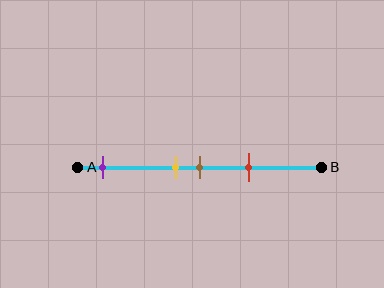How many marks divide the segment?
There are 4 marks dividing the segment.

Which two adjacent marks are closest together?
The yellow and brown marks are the closest adjacent pair.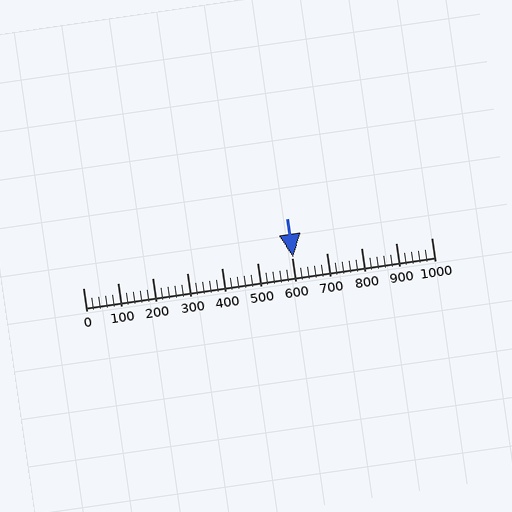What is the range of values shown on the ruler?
The ruler shows values from 0 to 1000.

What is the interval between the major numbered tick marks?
The major tick marks are spaced 100 units apart.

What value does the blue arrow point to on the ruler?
The blue arrow points to approximately 605.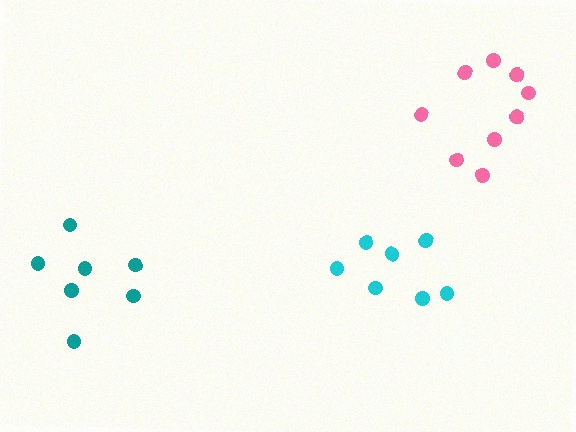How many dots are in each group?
Group 1: 9 dots, Group 2: 7 dots, Group 3: 7 dots (23 total).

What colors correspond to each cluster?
The clusters are colored: pink, cyan, teal.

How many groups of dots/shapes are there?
There are 3 groups.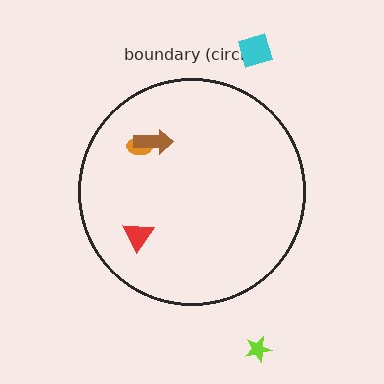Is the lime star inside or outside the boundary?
Outside.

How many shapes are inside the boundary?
3 inside, 2 outside.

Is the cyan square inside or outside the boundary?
Outside.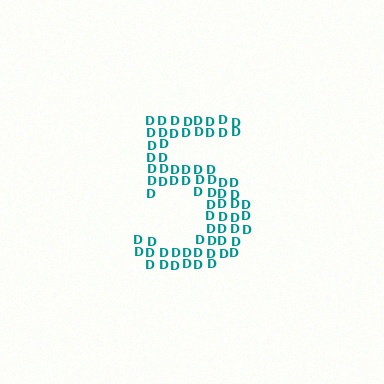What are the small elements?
The small elements are letter D's.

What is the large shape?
The large shape is the digit 5.